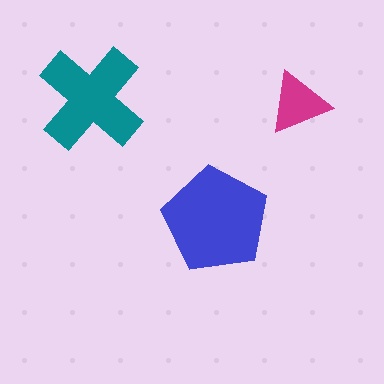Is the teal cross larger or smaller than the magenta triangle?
Larger.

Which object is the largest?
The blue pentagon.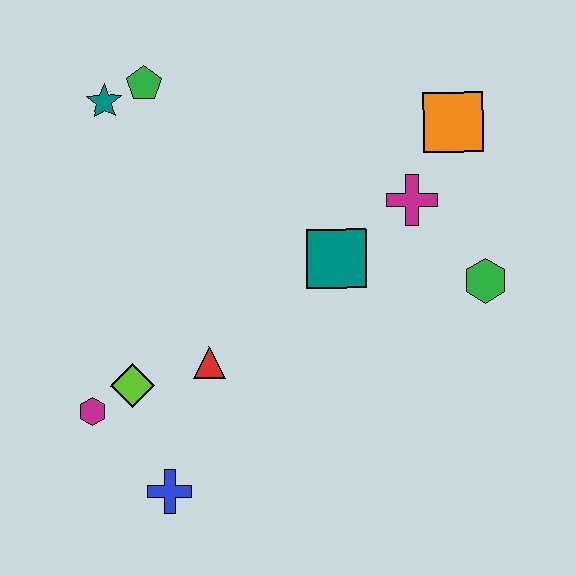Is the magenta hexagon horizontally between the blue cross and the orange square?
No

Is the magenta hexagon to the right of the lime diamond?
No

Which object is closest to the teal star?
The green pentagon is closest to the teal star.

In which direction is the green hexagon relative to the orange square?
The green hexagon is below the orange square.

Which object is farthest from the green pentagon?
The blue cross is farthest from the green pentagon.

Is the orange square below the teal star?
Yes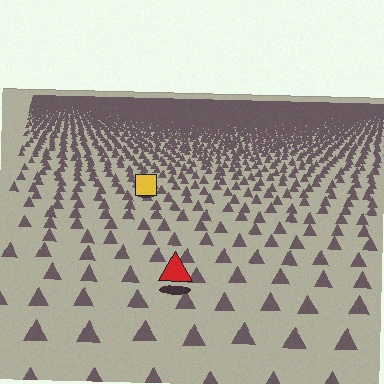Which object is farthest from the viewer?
The yellow square is farthest from the viewer. It appears smaller and the ground texture around it is denser.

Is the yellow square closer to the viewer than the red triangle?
No. The red triangle is closer — you can tell from the texture gradient: the ground texture is coarser near it.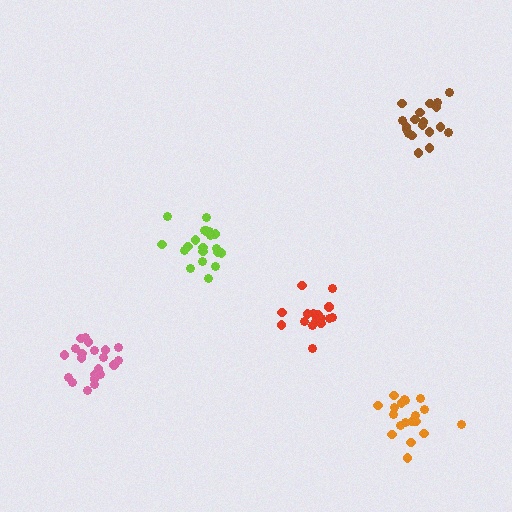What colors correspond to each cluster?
The clusters are colored: orange, red, pink, lime, brown.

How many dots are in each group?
Group 1: 19 dots, Group 2: 18 dots, Group 3: 21 dots, Group 4: 21 dots, Group 5: 19 dots (98 total).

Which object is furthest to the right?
The brown cluster is rightmost.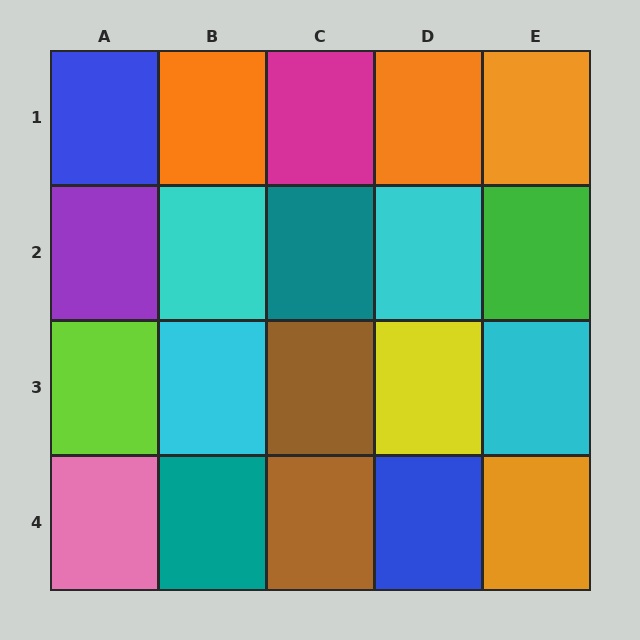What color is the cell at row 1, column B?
Orange.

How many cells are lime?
1 cell is lime.